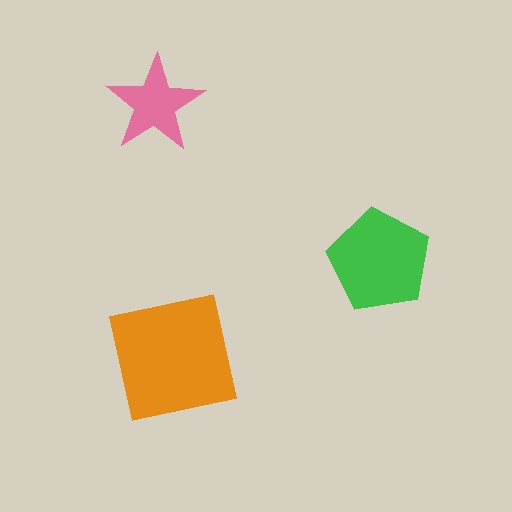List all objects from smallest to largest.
The pink star, the green pentagon, the orange square.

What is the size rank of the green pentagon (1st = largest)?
2nd.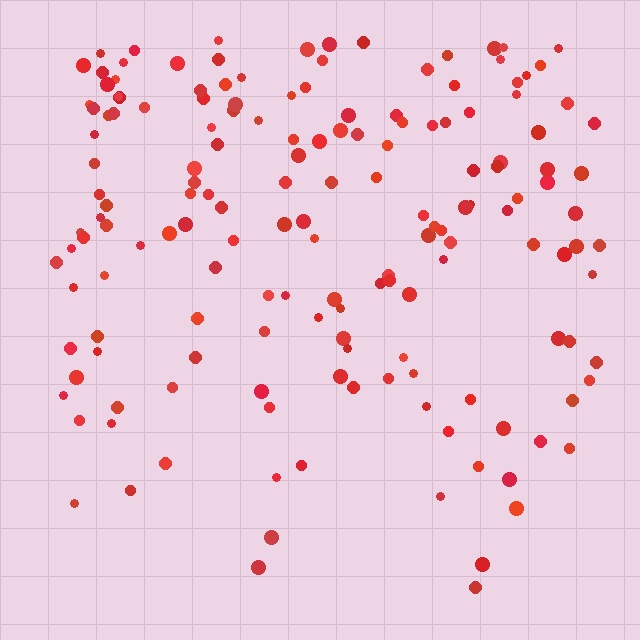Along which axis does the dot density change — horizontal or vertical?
Vertical.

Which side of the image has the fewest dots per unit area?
The bottom.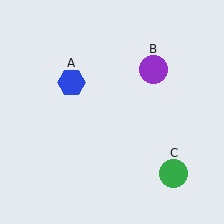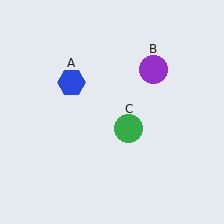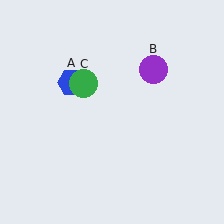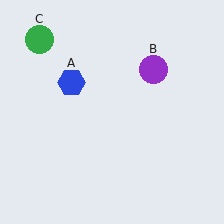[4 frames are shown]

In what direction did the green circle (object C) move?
The green circle (object C) moved up and to the left.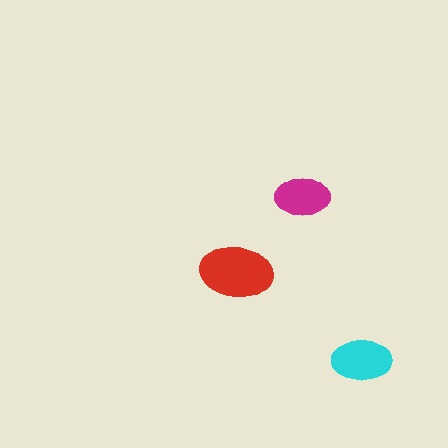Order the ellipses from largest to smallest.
the red one, the cyan one, the magenta one.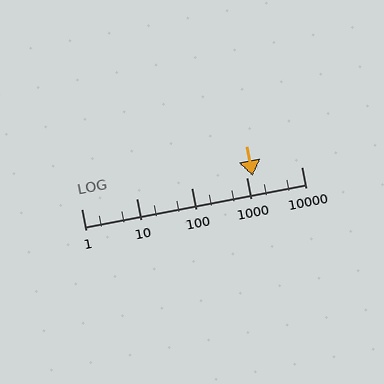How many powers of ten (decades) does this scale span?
The scale spans 4 decades, from 1 to 10000.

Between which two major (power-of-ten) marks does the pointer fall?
The pointer is between 1000 and 10000.